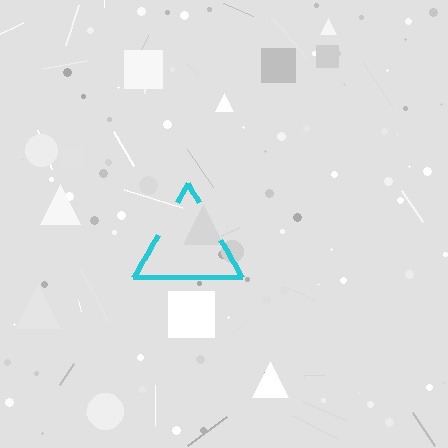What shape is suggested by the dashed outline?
The dashed outline suggests a triangle.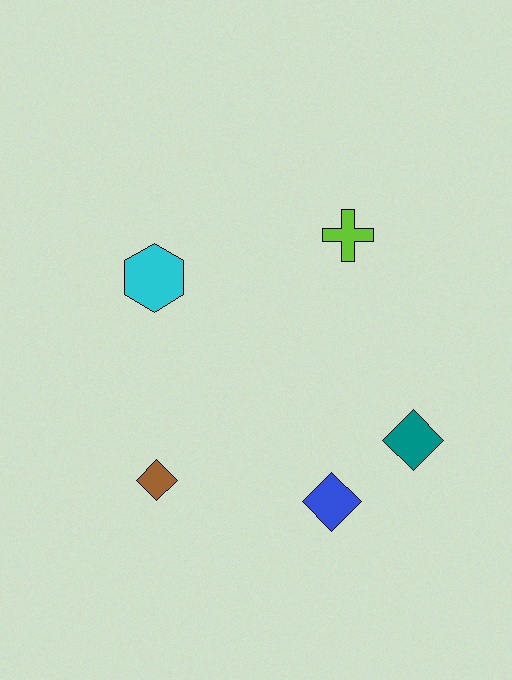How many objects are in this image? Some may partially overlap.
There are 5 objects.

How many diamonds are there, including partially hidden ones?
There are 3 diamonds.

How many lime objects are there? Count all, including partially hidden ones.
There is 1 lime object.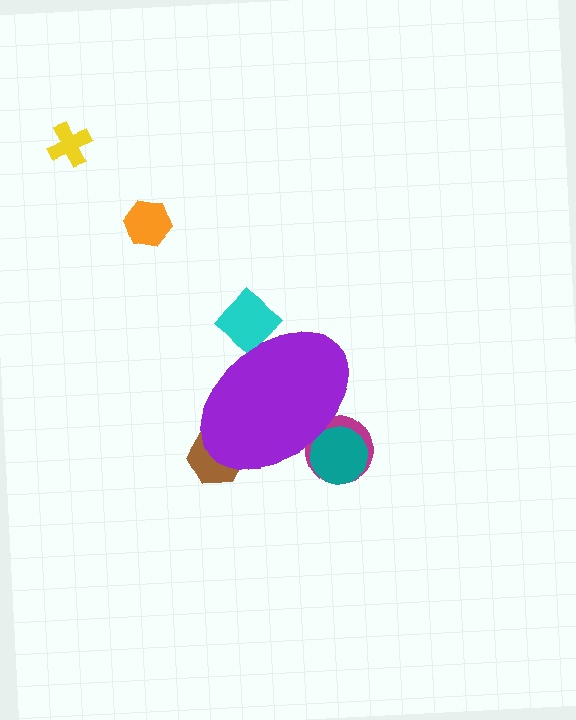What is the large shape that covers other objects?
A purple ellipse.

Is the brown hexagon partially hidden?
Yes, the brown hexagon is partially hidden behind the purple ellipse.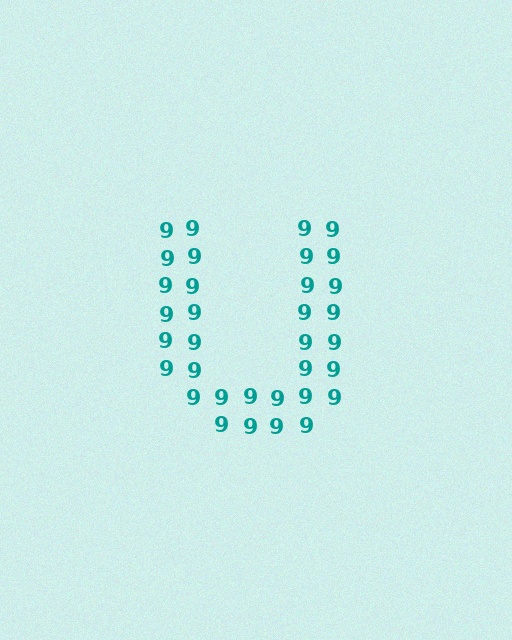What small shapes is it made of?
It is made of small digit 9's.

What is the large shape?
The large shape is the letter U.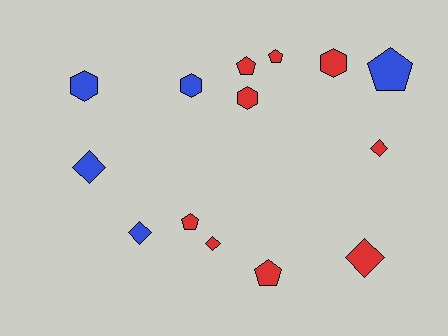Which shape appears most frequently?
Diamond, with 5 objects.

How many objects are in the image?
There are 14 objects.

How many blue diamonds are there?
There are 2 blue diamonds.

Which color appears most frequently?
Red, with 9 objects.